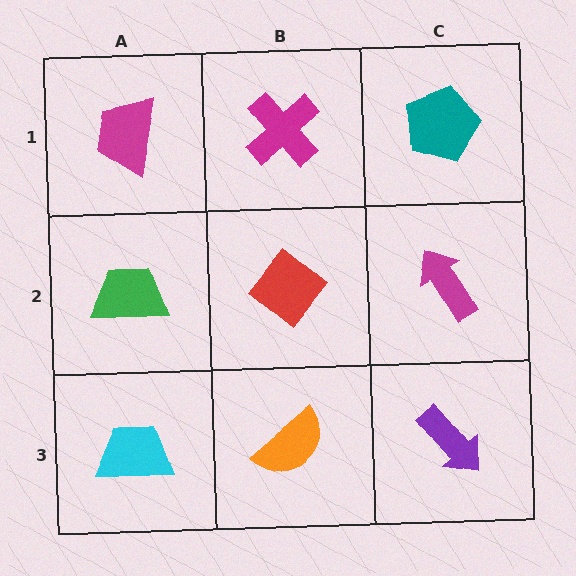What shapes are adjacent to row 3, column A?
A green trapezoid (row 2, column A), an orange semicircle (row 3, column B).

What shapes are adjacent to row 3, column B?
A red diamond (row 2, column B), a cyan trapezoid (row 3, column A), a purple arrow (row 3, column C).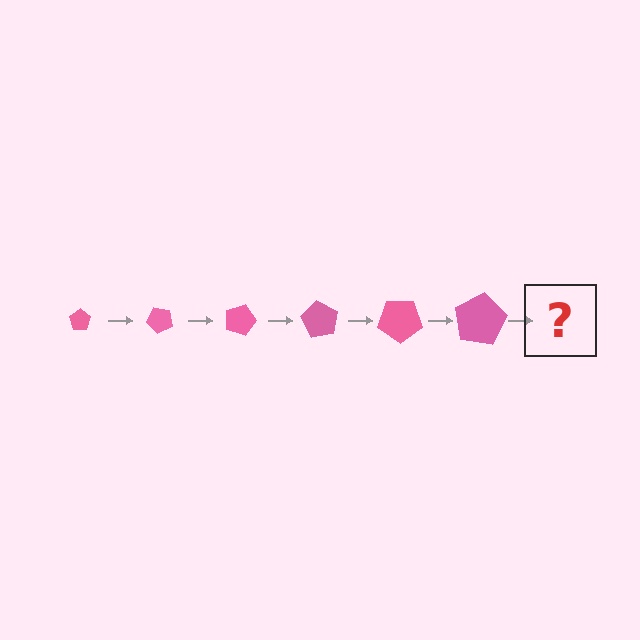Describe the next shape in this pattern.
It should be a pentagon, larger than the previous one and rotated 270 degrees from the start.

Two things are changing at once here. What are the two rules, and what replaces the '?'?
The two rules are that the pentagon grows larger each step and it rotates 45 degrees each step. The '?' should be a pentagon, larger than the previous one and rotated 270 degrees from the start.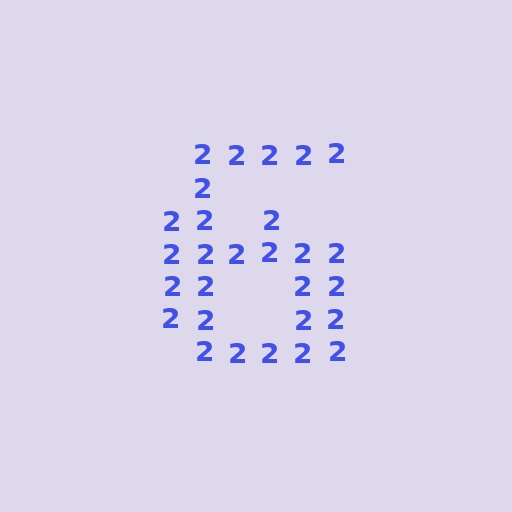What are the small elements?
The small elements are digit 2's.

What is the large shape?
The large shape is the digit 6.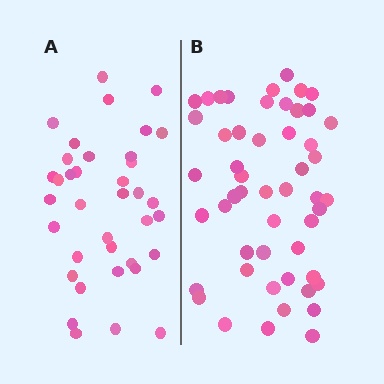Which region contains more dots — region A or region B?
Region B (the right region) has more dots.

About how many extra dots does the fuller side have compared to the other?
Region B has approximately 15 more dots than region A.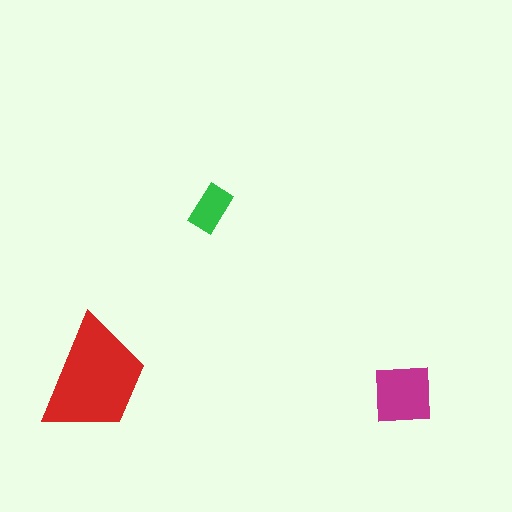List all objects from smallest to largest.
The green rectangle, the magenta square, the red trapezoid.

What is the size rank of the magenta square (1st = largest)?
2nd.